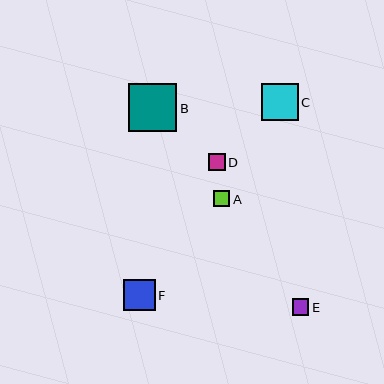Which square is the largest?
Square B is the largest with a size of approximately 49 pixels.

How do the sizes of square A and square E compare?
Square A and square E are approximately the same size.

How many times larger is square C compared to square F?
Square C is approximately 1.2 times the size of square F.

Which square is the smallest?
Square E is the smallest with a size of approximately 16 pixels.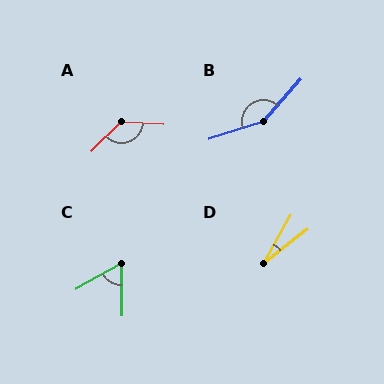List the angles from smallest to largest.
D (23°), C (61°), A (131°), B (150°).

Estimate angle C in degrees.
Approximately 61 degrees.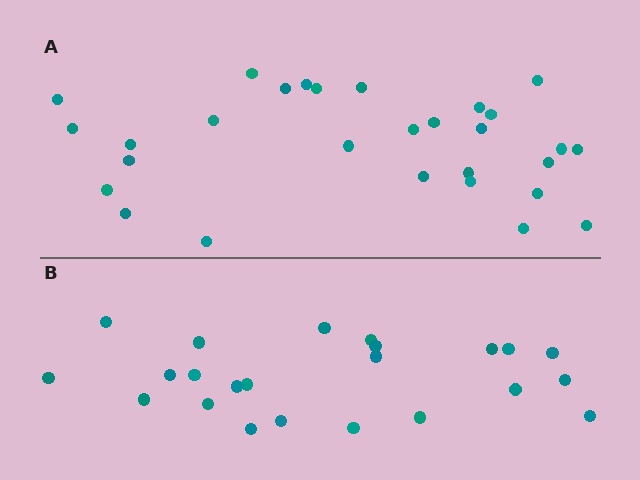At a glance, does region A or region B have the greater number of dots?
Region A (the top region) has more dots.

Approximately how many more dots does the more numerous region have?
Region A has about 6 more dots than region B.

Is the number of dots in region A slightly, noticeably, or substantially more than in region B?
Region A has noticeably more, but not dramatically so. The ratio is roughly 1.3 to 1.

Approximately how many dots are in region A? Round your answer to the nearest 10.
About 30 dots. (The exact count is 29, which rounds to 30.)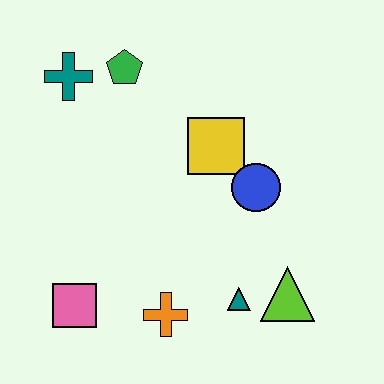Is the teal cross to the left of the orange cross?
Yes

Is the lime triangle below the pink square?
No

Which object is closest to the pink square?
The orange cross is closest to the pink square.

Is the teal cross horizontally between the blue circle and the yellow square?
No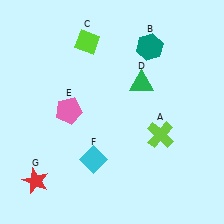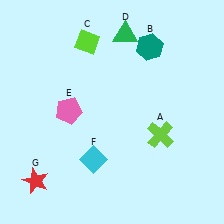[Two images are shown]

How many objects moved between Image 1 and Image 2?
1 object moved between the two images.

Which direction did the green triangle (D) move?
The green triangle (D) moved up.